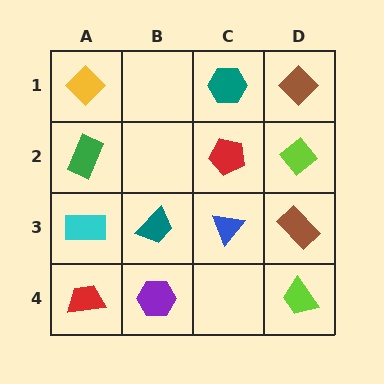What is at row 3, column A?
A cyan rectangle.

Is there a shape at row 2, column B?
No, that cell is empty.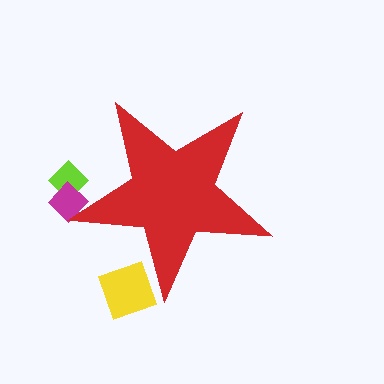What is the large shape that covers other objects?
A red star.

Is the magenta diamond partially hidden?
Yes, the magenta diamond is partially hidden behind the red star.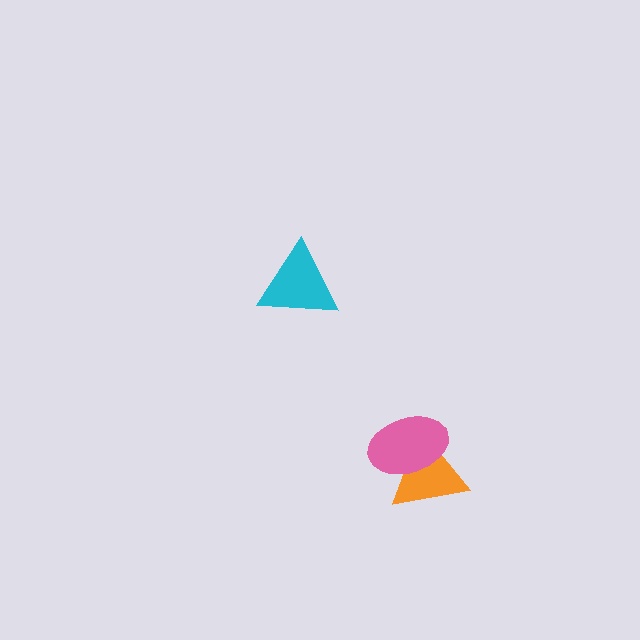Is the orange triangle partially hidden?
Yes, it is partially covered by another shape.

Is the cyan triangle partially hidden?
No, no other shape covers it.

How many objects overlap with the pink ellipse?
1 object overlaps with the pink ellipse.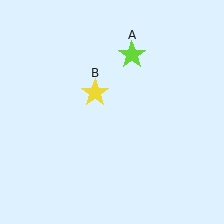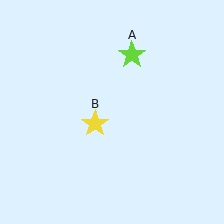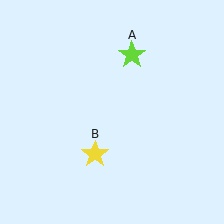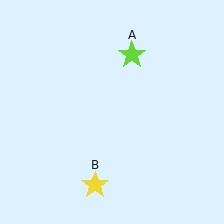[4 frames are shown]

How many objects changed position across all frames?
1 object changed position: yellow star (object B).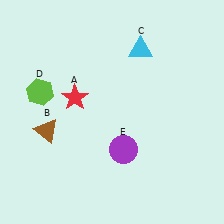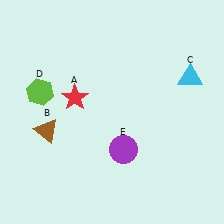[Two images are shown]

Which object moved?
The cyan triangle (C) moved right.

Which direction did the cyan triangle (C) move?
The cyan triangle (C) moved right.